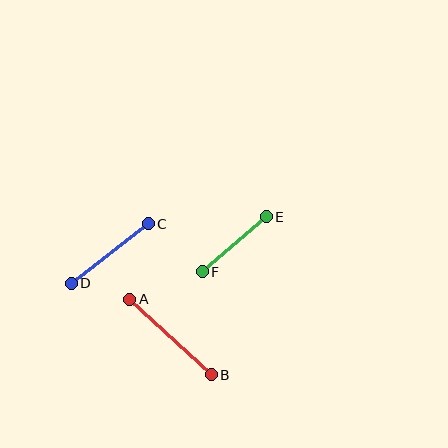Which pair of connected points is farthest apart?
Points A and B are farthest apart.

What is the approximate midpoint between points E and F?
The midpoint is at approximately (234, 244) pixels.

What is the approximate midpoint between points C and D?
The midpoint is at approximately (110, 254) pixels.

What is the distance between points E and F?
The distance is approximately 84 pixels.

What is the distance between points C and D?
The distance is approximately 97 pixels.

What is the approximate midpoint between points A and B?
The midpoint is at approximately (170, 337) pixels.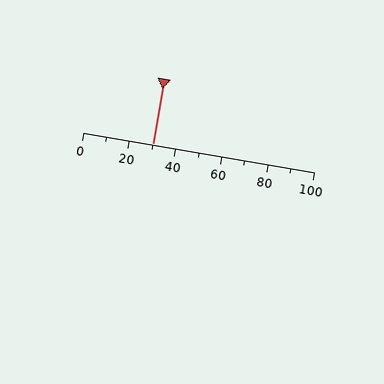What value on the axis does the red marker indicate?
The marker indicates approximately 30.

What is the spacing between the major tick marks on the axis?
The major ticks are spaced 20 apart.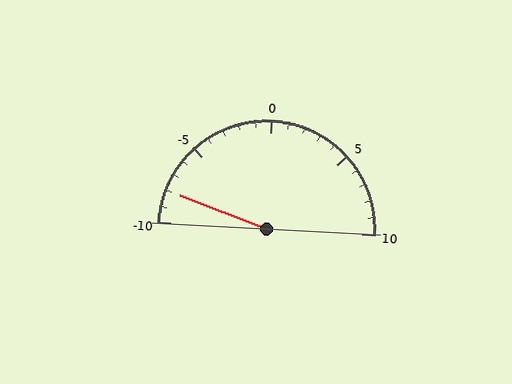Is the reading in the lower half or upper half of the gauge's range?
The reading is in the lower half of the range (-10 to 10).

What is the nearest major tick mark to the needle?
The nearest major tick mark is -10.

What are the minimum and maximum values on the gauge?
The gauge ranges from -10 to 10.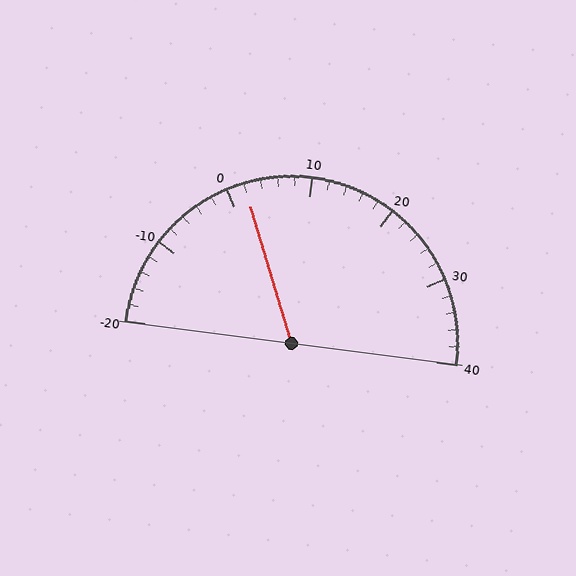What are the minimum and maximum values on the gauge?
The gauge ranges from -20 to 40.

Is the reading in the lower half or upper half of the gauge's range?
The reading is in the lower half of the range (-20 to 40).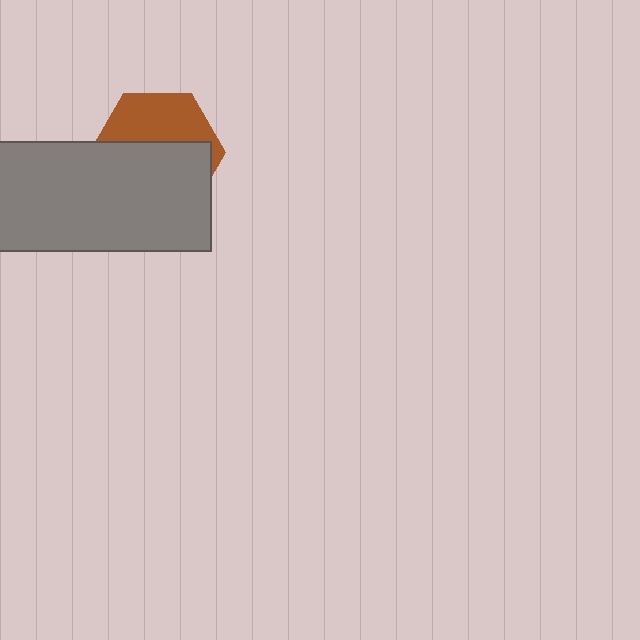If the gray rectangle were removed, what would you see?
You would see the complete brown hexagon.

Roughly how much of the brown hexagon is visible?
A small part of it is visible (roughly 41%).